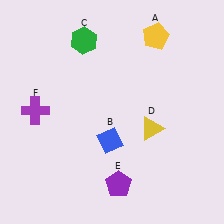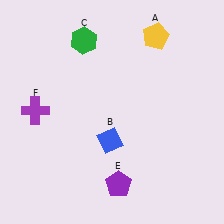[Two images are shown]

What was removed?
The yellow triangle (D) was removed in Image 2.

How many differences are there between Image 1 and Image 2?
There is 1 difference between the two images.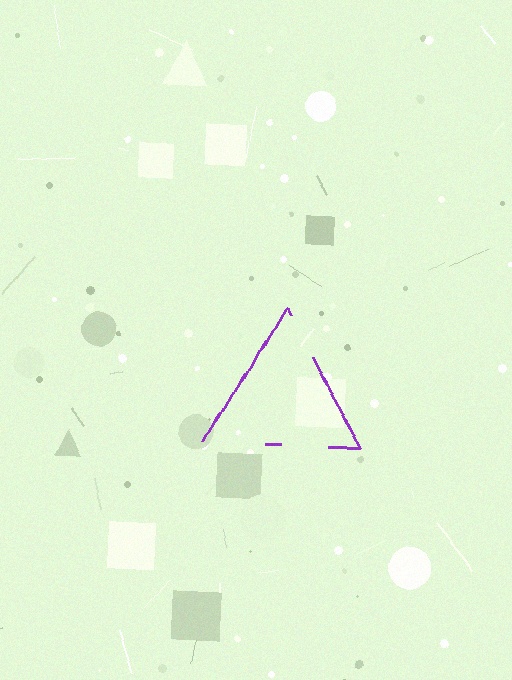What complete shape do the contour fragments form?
The contour fragments form a triangle.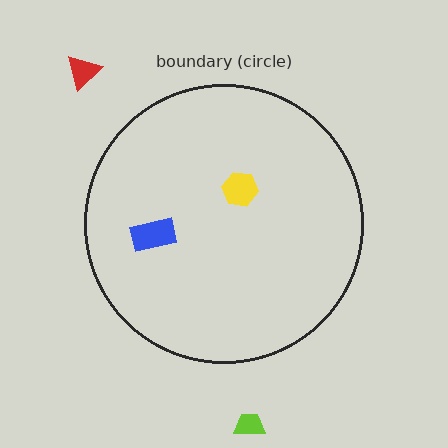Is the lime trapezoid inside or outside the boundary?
Outside.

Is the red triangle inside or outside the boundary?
Outside.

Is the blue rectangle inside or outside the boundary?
Inside.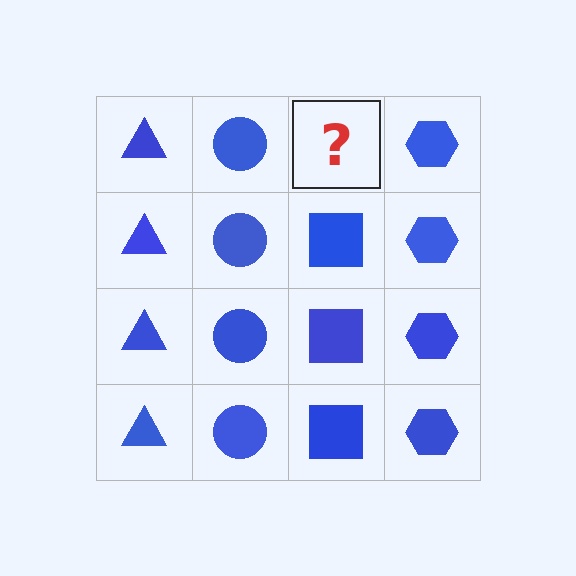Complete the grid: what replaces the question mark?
The question mark should be replaced with a blue square.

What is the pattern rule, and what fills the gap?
The rule is that each column has a consistent shape. The gap should be filled with a blue square.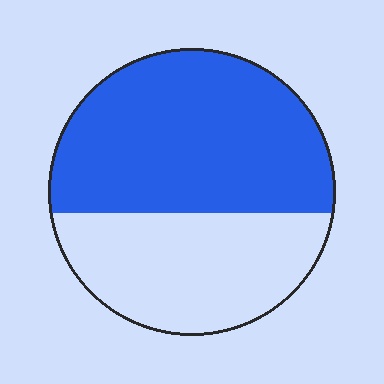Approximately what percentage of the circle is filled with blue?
Approximately 60%.